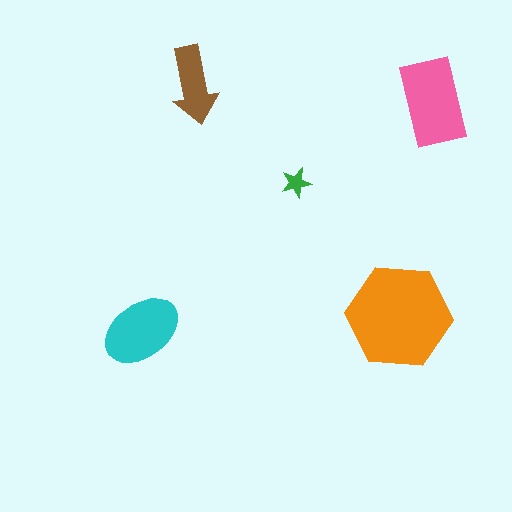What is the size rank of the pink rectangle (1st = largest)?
2nd.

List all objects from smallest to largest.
The green star, the brown arrow, the cyan ellipse, the pink rectangle, the orange hexagon.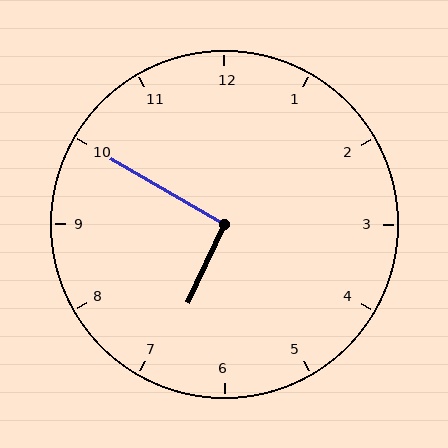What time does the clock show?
6:50.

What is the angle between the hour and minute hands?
Approximately 95 degrees.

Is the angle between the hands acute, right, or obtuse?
It is right.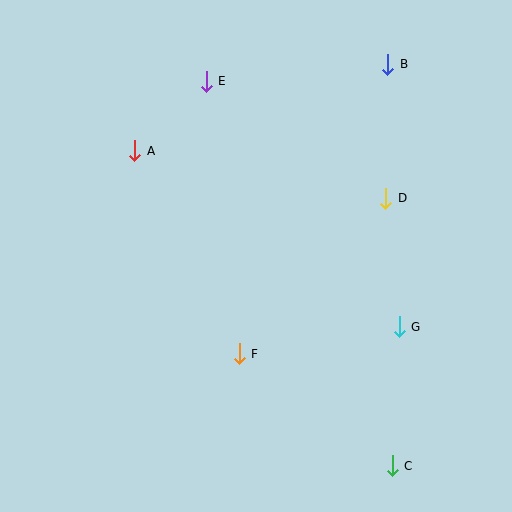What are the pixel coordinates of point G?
Point G is at (399, 327).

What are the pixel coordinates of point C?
Point C is at (392, 466).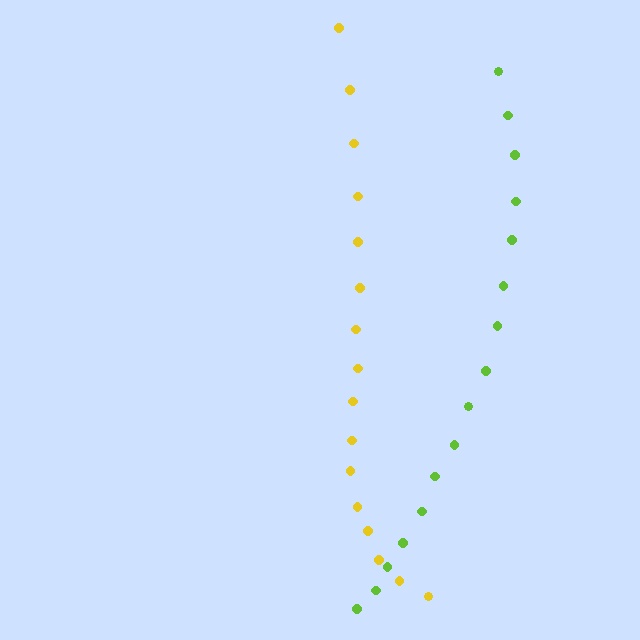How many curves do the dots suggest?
There are 2 distinct paths.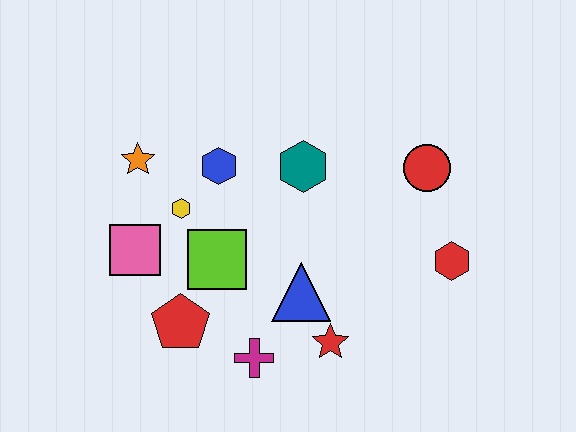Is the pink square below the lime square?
No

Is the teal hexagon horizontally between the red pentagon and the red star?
Yes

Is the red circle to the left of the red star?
No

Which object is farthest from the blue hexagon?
The red hexagon is farthest from the blue hexagon.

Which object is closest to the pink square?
The yellow hexagon is closest to the pink square.